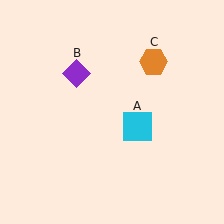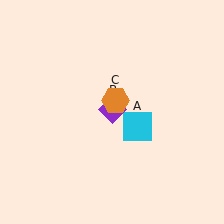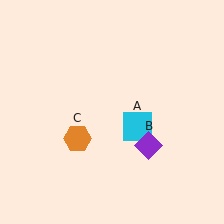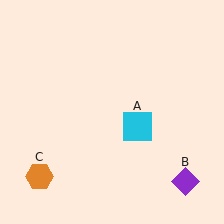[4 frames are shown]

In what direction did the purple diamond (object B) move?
The purple diamond (object B) moved down and to the right.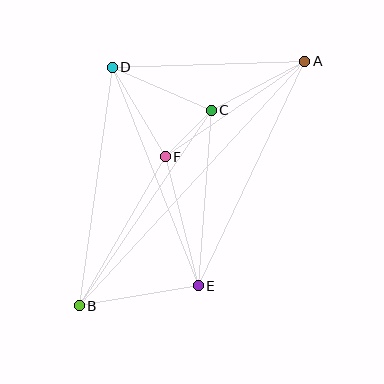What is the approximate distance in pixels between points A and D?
The distance between A and D is approximately 193 pixels.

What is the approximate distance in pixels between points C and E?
The distance between C and E is approximately 176 pixels.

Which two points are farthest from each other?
Points A and B are farthest from each other.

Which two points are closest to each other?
Points C and F are closest to each other.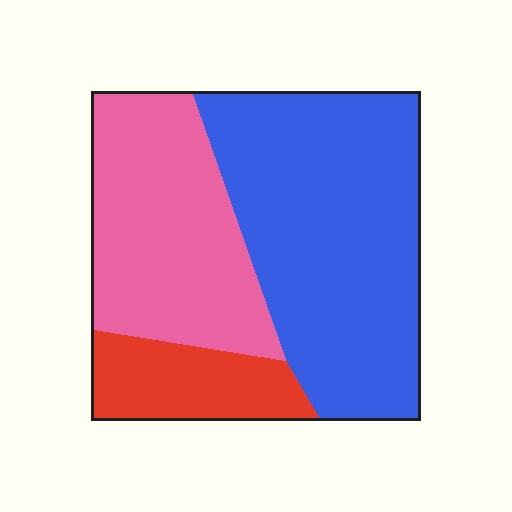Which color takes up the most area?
Blue, at roughly 50%.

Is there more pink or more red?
Pink.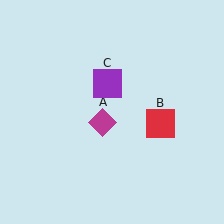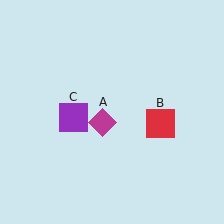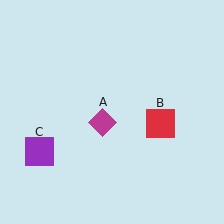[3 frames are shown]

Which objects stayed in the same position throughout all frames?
Magenta diamond (object A) and red square (object B) remained stationary.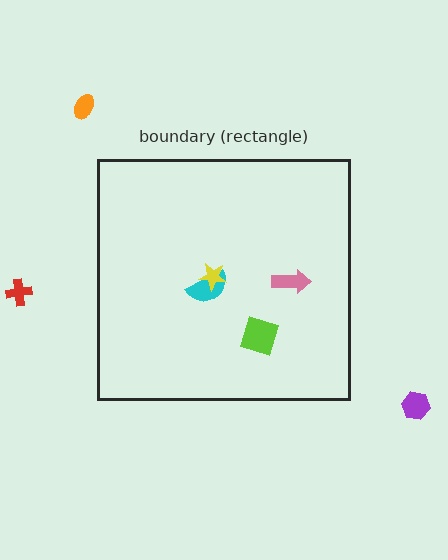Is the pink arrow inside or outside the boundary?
Inside.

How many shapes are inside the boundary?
4 inside, 3 outside.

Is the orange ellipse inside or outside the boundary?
Outside.